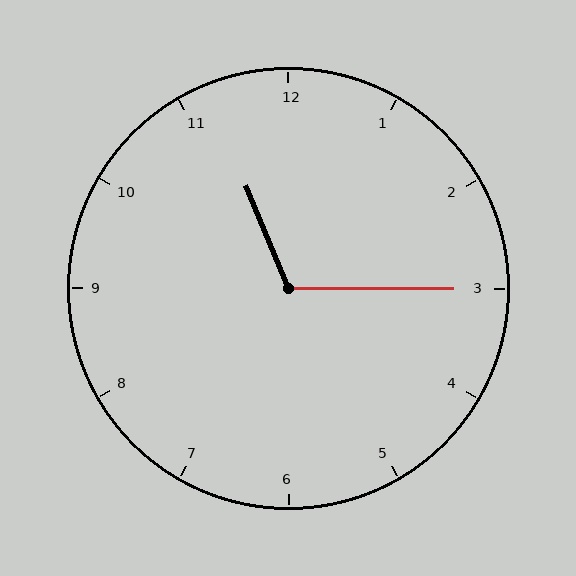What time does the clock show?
11:15.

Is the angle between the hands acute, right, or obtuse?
It is obtuse.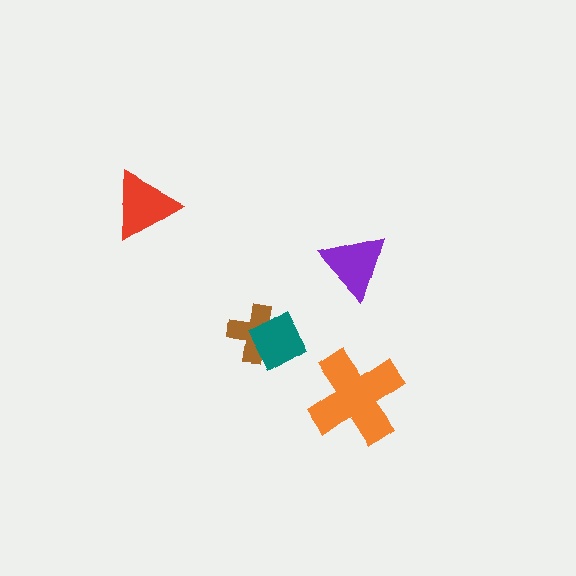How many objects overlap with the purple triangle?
0 objects overlap with the purple triangle.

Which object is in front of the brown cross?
The teal diamond is in front of the brown cross.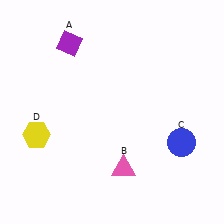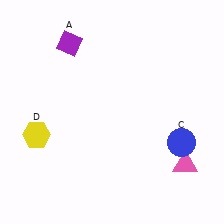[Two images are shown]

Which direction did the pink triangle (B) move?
The pink triangle (B) moved right.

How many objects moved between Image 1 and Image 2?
1 object moved between the two images.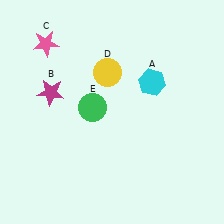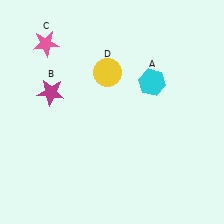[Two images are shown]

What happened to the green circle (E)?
The green circle (E) was removed in Image 2. It was in the top-left area of Image 1.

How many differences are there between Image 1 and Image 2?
There is 1 difference between the two images.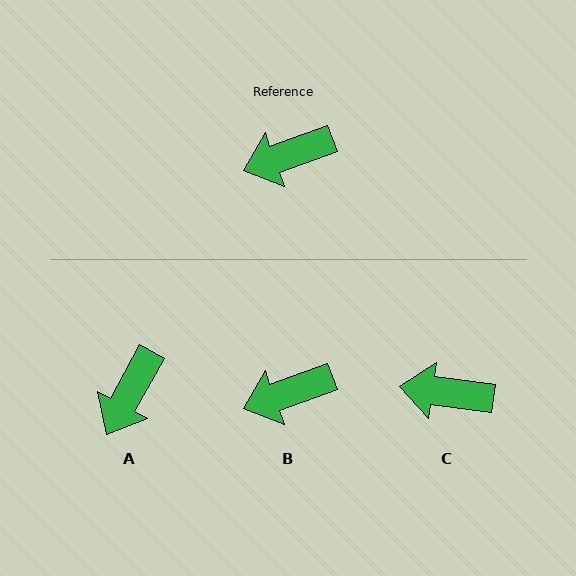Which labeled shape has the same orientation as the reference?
B.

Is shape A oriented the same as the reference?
No, it is off by about 41 degrees.